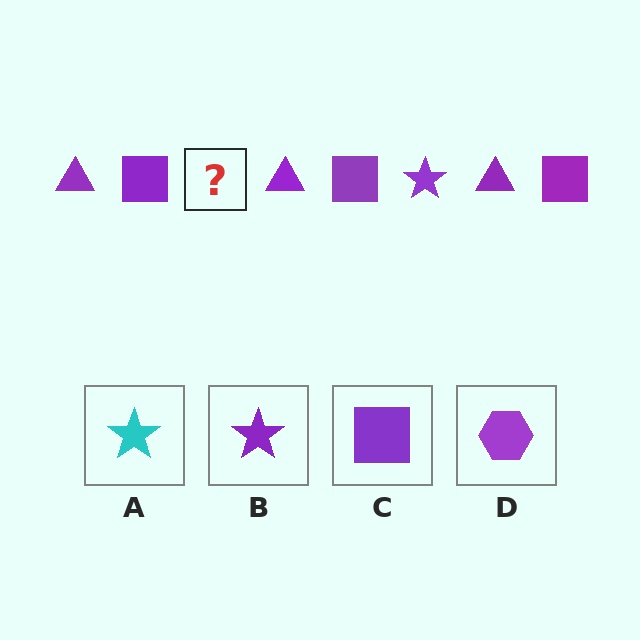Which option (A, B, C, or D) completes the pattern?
B.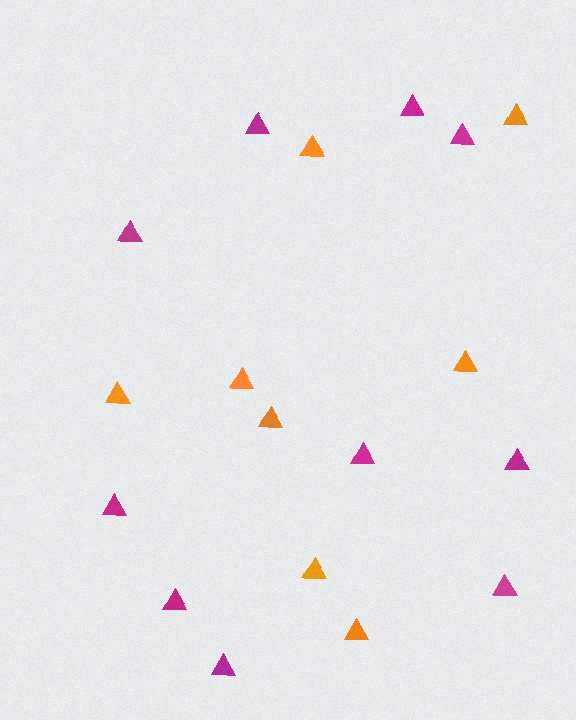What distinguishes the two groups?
There are 2 groups: one group of magenta triangles (10) and one group of orange triangles (8).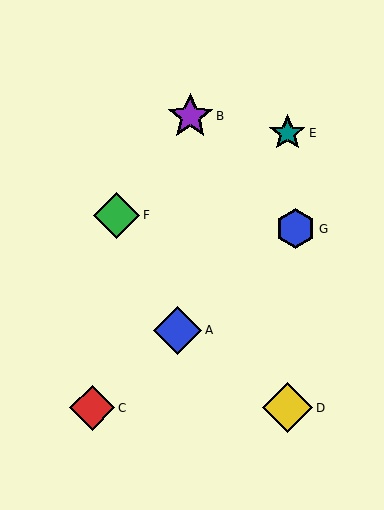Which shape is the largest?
The yellow diamond (labeled D) is the largest.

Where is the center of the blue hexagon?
The center of the blue hexagon is at (296, 229).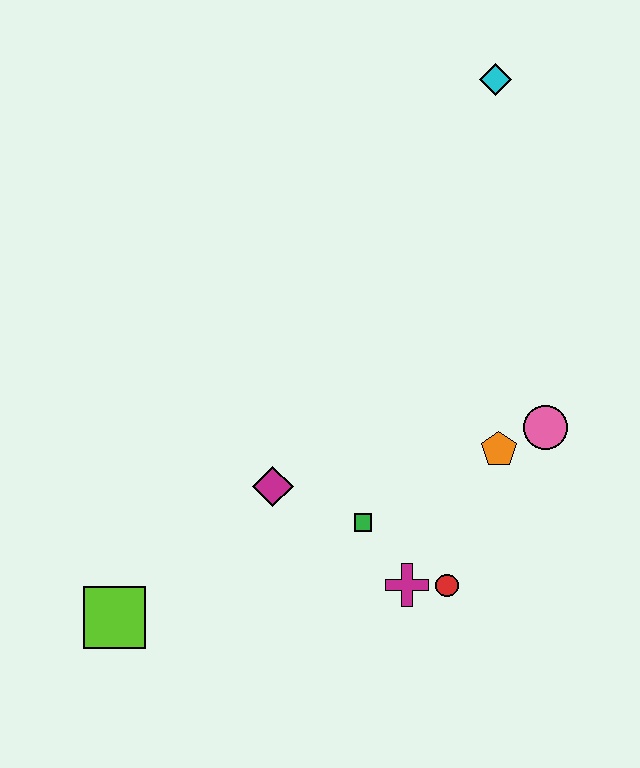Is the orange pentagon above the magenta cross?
Yes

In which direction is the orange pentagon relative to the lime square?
The orange pentagon is to the right of the lime square.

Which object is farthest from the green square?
The cyan diamond is farthest from the green square.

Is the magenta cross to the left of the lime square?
No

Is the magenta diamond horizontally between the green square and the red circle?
No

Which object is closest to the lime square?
The magenta diamond is closest to the lime square.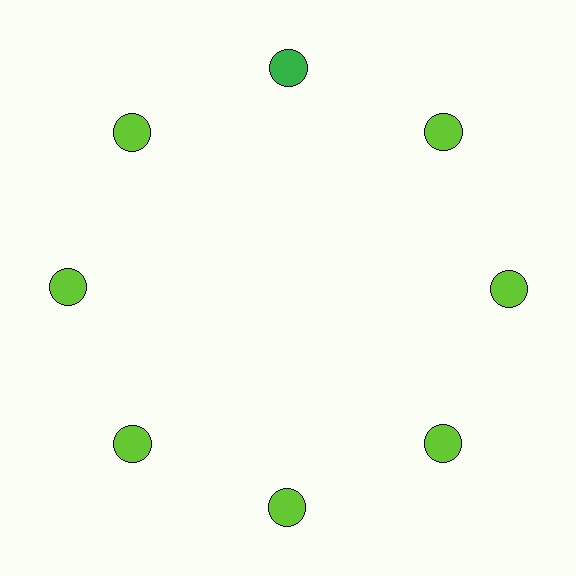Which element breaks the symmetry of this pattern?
The green circle at roughly the 12 o'clock position breaks the symmetry. All other shapes are lime circles.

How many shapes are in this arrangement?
There are 8 shapes arranged in a ring pattern.